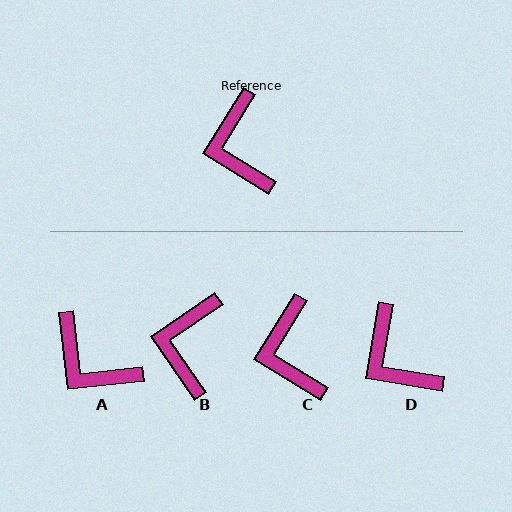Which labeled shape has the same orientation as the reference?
C.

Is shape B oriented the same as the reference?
No, it is off by about 24 degrees.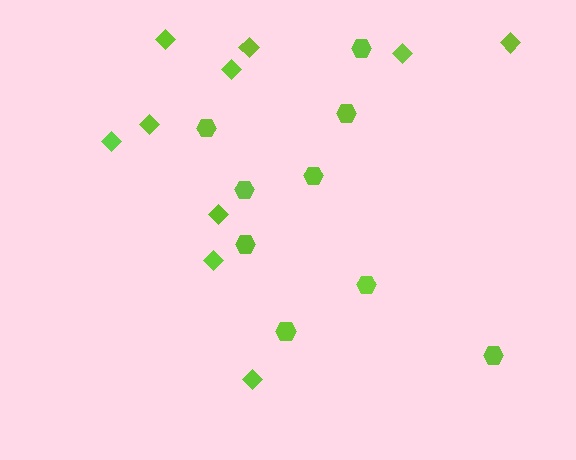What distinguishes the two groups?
There are 2 groups: one group of diamonds (10) and one group of hexagons (9).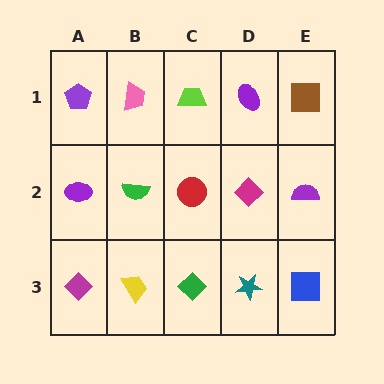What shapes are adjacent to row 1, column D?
A magenta diamond (row 2, column D), a lime trapezoid (row 1, column C), a brown square (row 1, column E).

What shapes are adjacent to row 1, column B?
A green semicircle (row 2, column B), a purple pentagon (row 1, column A), a lime trapezoid (row 1, column C).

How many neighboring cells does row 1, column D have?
3.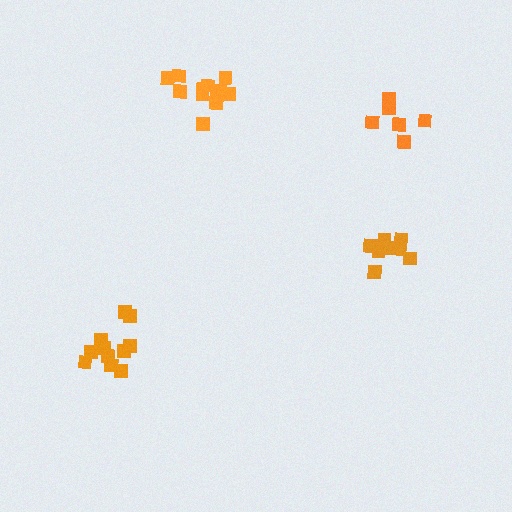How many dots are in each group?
Group 1: 11 dots, Group 2: 9 dots, Group 3: 6 dots, Group 4: 12 dots (38 total).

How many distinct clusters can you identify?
There are 4 distinct clusters.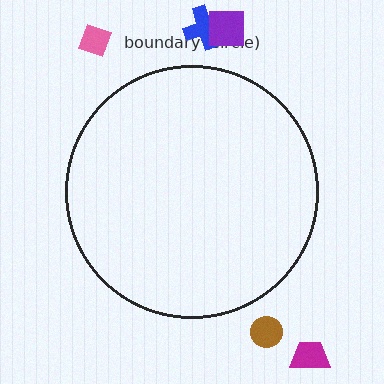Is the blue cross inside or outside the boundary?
Outside.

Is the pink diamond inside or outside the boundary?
Outside.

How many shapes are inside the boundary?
0 inside, 5 outside.